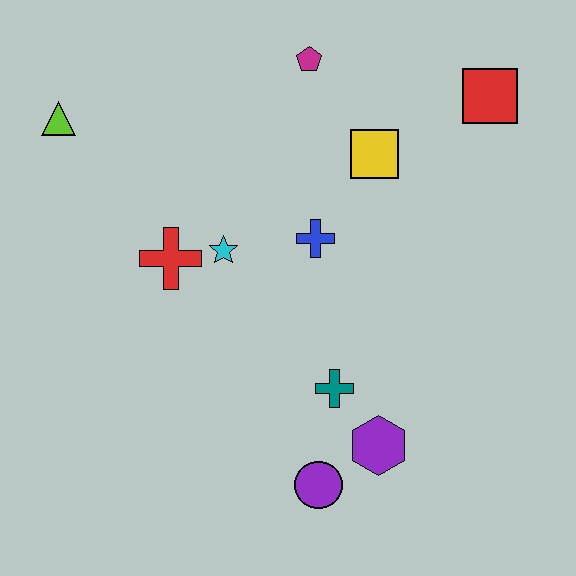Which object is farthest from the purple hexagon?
The lime triangle is farthest from the purple hexagon.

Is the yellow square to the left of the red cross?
No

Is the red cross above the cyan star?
No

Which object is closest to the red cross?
The cyan star is closest to the red cross.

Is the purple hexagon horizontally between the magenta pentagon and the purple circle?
No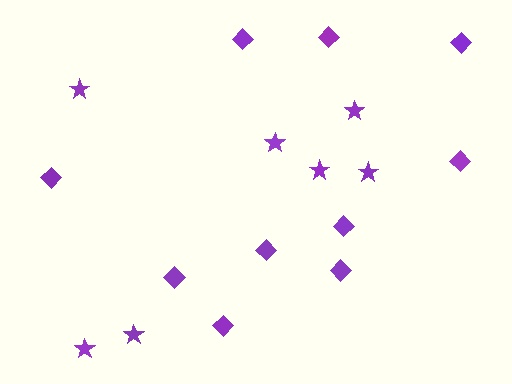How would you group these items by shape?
There are 2 groups: one group of stars (7) and one group of diamonds (10).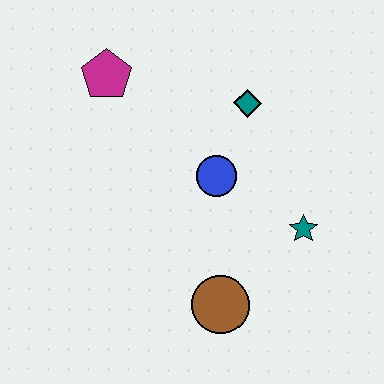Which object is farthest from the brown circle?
The magenta pentagon is farthest from the brown circle.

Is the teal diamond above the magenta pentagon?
No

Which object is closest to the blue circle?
The teal diamond is closest to the blue circle.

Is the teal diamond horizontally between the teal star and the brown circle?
Yes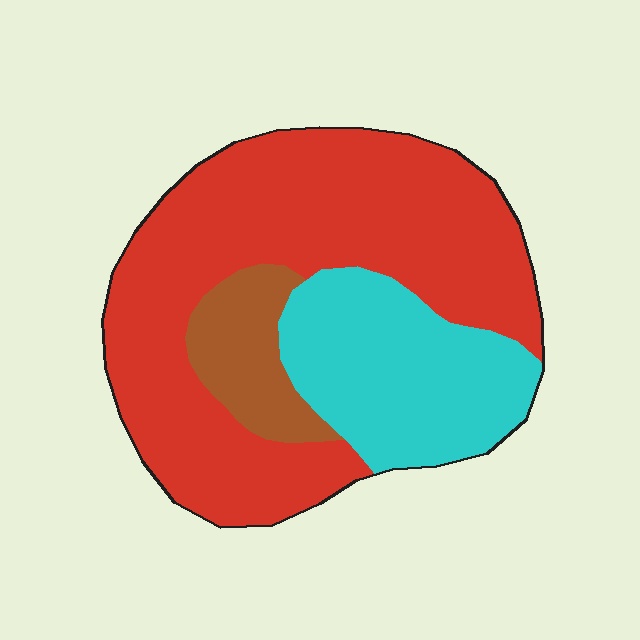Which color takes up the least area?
Brown, at roughly 10%.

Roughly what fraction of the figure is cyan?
Cyan covers about 25% of the figure.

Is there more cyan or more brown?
Cyan.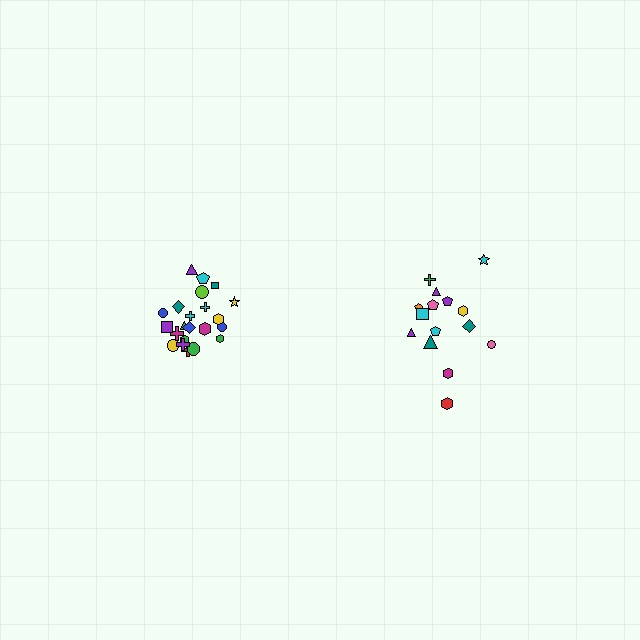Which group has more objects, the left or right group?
The left group.